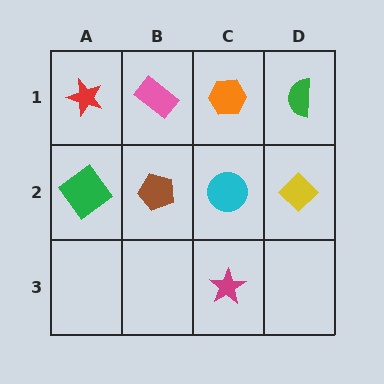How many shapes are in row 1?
4 shapes.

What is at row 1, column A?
A red star.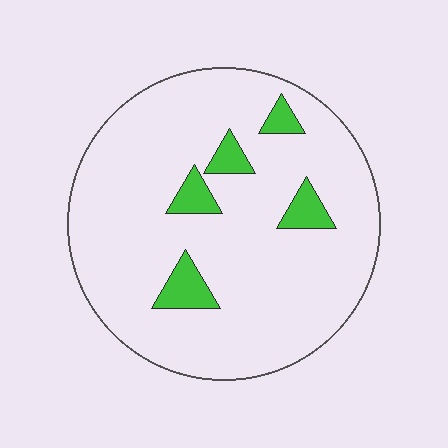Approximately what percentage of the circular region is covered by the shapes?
Approximately 10%.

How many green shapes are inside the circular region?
5.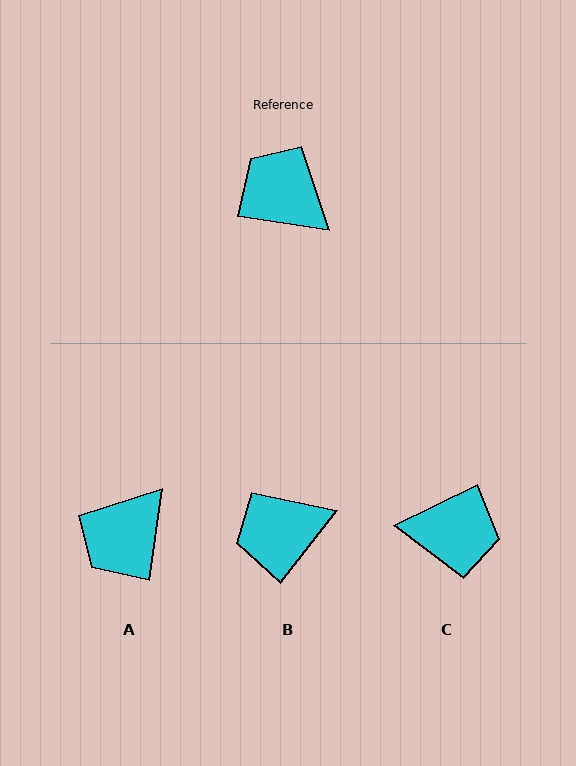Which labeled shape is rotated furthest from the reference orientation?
C, about 146 degrees away.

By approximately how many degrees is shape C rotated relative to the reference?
Approximately 146 degrees clockwise.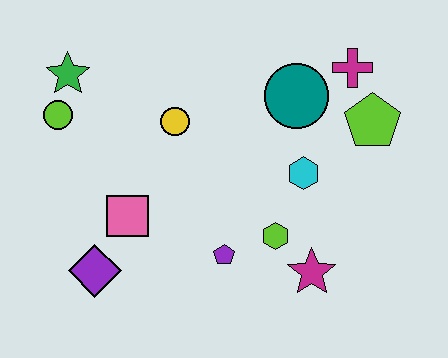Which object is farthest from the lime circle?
The lime pentagon is farthest from the lime circle.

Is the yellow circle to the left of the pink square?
No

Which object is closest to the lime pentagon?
The magenta cross is closest to the lime pentagon.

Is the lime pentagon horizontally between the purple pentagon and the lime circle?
No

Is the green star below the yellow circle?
No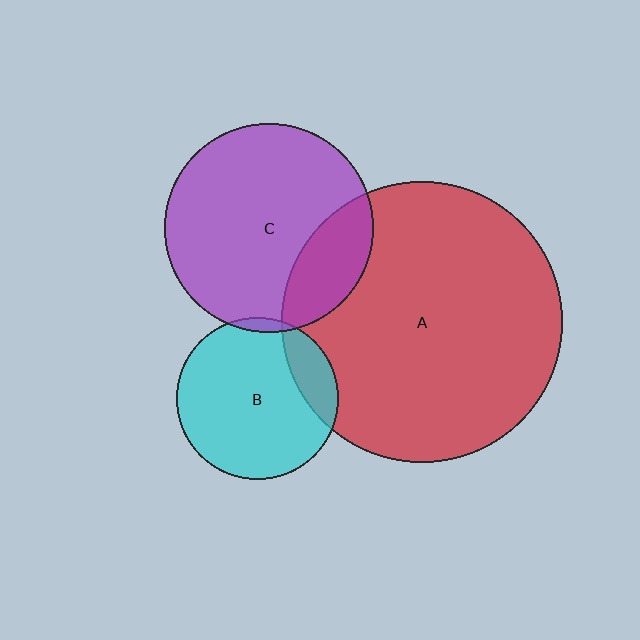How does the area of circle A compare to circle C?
Approximately 1.8 times.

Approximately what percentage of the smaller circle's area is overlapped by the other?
Approximately 20%.